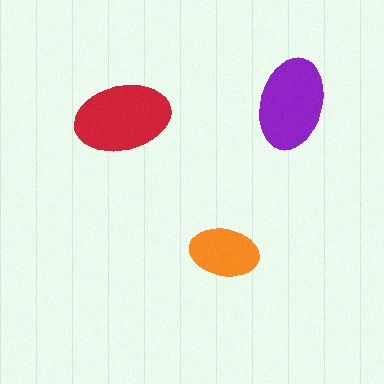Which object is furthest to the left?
The red ellipse is leftmost.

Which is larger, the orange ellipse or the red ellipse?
The red one.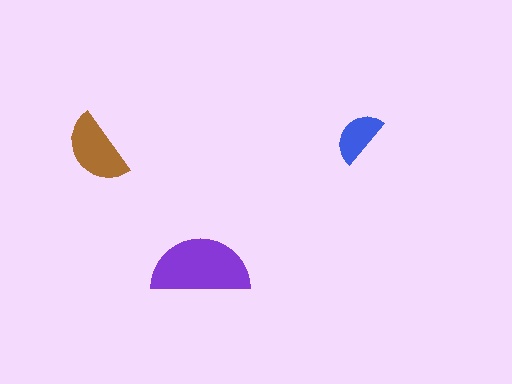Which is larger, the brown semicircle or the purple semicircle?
The purple one.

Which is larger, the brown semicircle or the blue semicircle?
The brown one.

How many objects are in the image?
There are 3 objects in the image.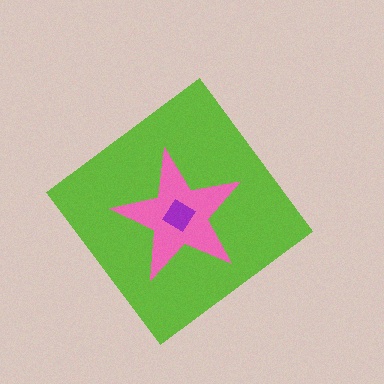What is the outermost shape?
The lime diamond.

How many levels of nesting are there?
3.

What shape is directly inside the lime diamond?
The pink star.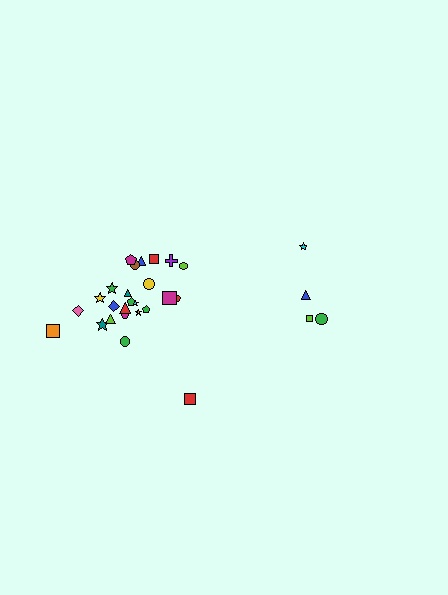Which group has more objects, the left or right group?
The left group.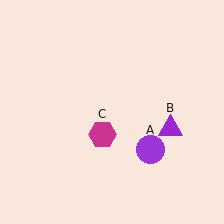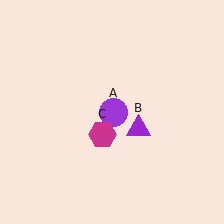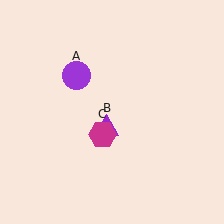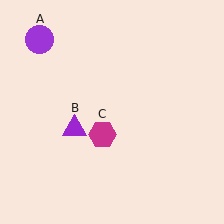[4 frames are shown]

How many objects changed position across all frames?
2 objects changed position: purple circle (object A), purple triangle (object B).